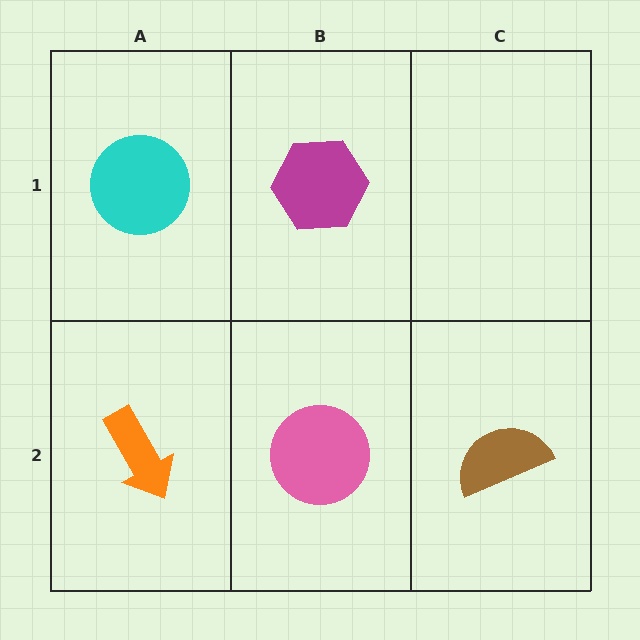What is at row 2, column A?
An orange arrow.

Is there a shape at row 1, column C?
No, that cell is empty.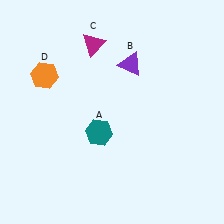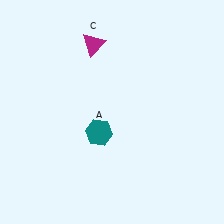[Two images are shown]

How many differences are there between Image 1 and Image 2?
There are 2 differences between the two images.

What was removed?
The purple triangle (B), the orange hexagon (D) were removed in Image 2.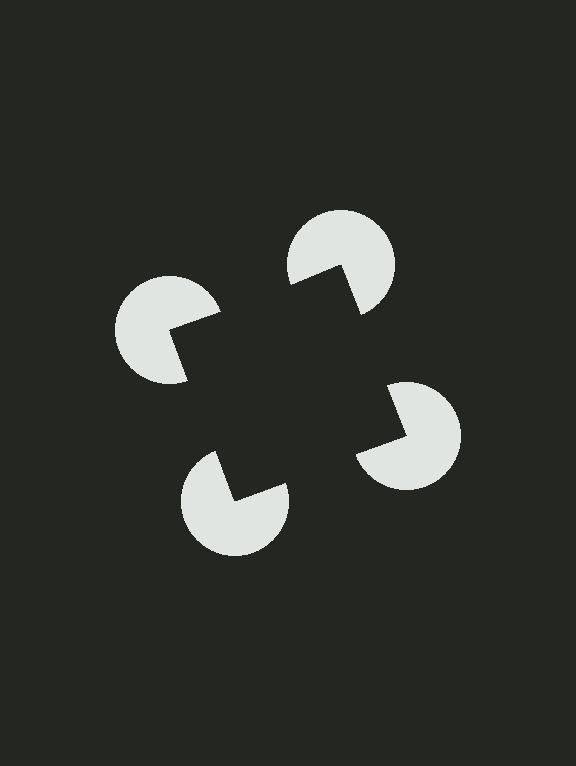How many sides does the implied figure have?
4 sides.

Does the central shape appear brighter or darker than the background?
It typically appears slightly darker than the background, even though no actual brightness change is drawn.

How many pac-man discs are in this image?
There are 4 — one at each vertex of the illusory square.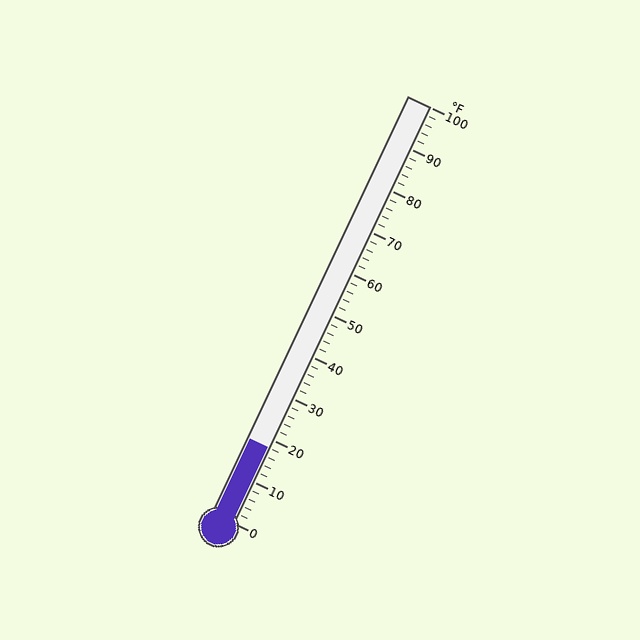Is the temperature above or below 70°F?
The temperature is below 70°F.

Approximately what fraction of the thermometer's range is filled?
The thermometer is filled to approximately 20% of its range.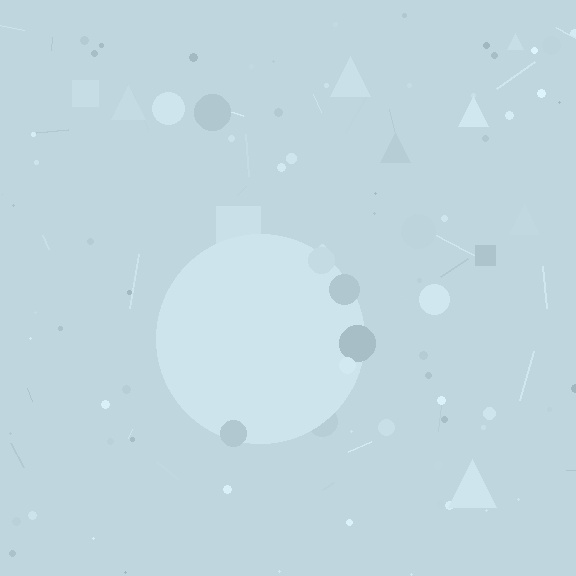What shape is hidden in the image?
A circle is hidden in the image.